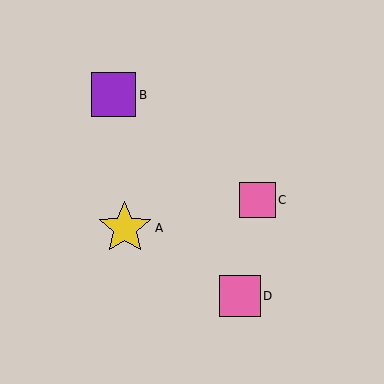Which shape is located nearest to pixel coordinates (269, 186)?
The pink square (labeled C) at (257, 200) is nearest to that location.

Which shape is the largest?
The yellow star (labeled A) is the largest.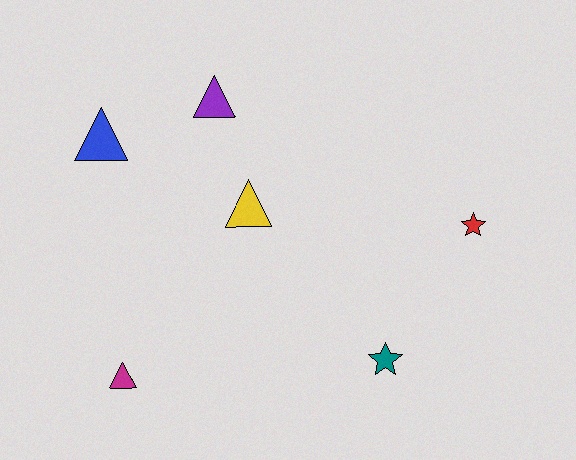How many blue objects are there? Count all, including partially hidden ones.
There is 1 blue object.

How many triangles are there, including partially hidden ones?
There are 4 triangles.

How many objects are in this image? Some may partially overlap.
There are 6 objects.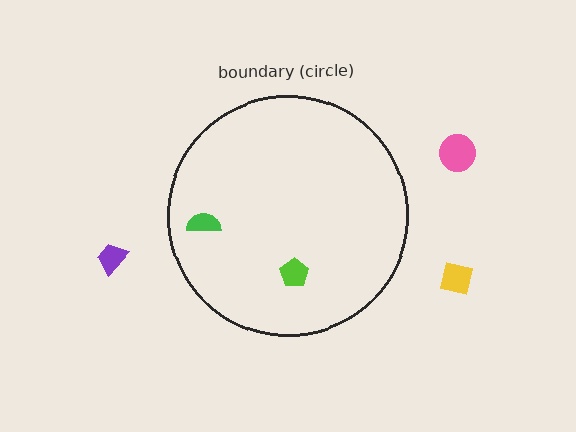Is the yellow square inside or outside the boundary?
Outside.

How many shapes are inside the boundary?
2 inside, 3 outside.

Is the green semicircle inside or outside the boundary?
Inside.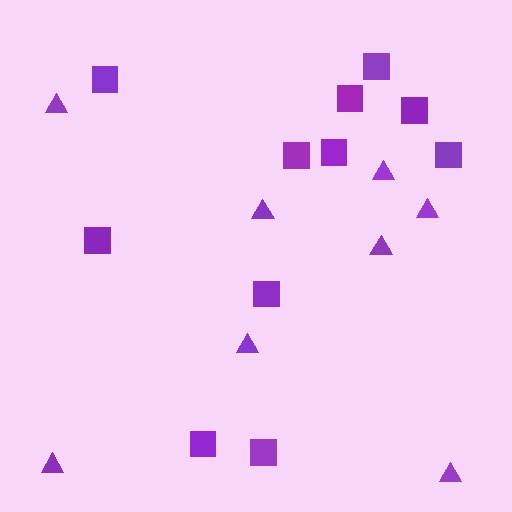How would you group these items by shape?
There are 2 groups: one group of triangles (8) and one group of squares (11).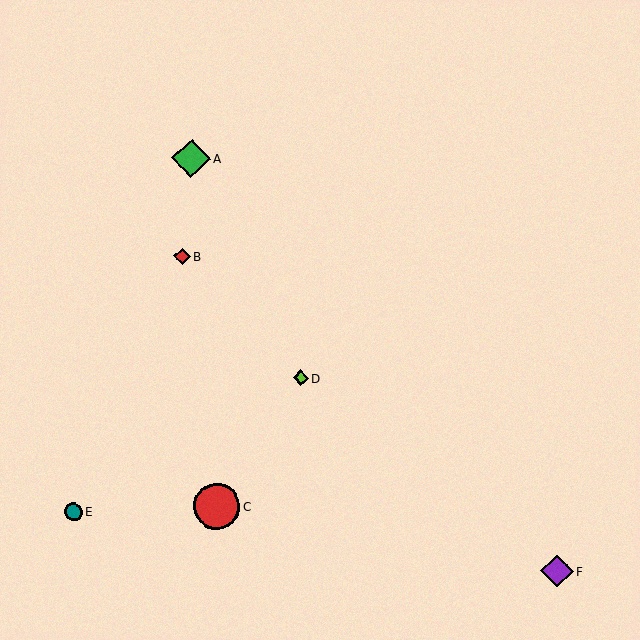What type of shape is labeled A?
Shape A is a green diamond.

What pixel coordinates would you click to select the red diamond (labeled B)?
Click at (182, 256) to select the red diamond B.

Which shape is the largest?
The red circle (labeled C) is the largest.